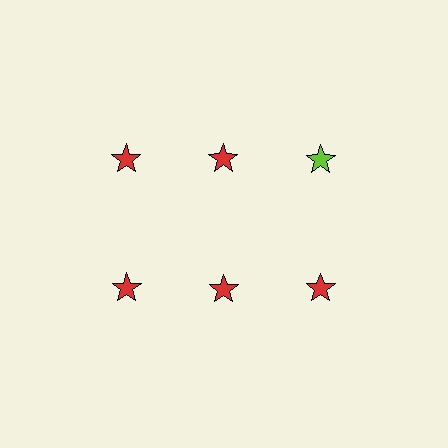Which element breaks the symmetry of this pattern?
The lime star in the top row, center column breaks the symmetry. All other shapes are red stars.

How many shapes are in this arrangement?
There are 6 shapes arranged in a grid pattern.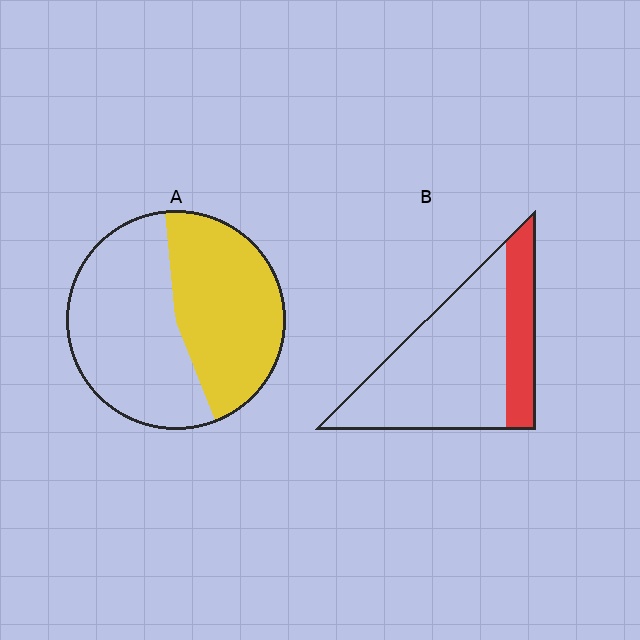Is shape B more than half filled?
No.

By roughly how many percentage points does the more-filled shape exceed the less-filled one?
By roughly 20 percentage points (A over B).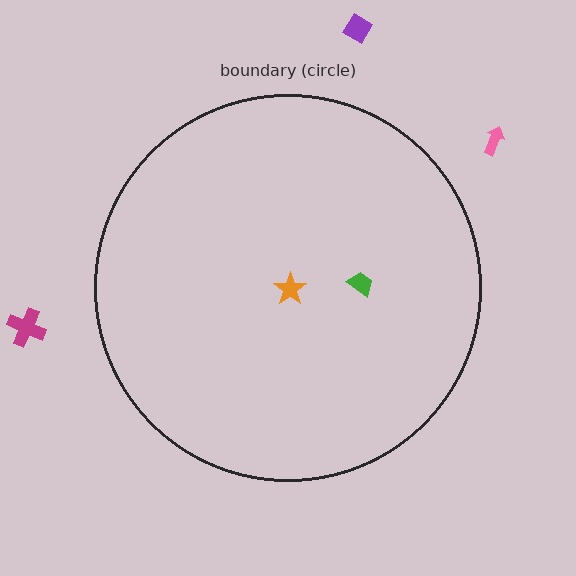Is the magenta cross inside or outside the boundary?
Outside.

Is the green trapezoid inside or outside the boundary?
Inside.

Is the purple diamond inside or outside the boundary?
Outside.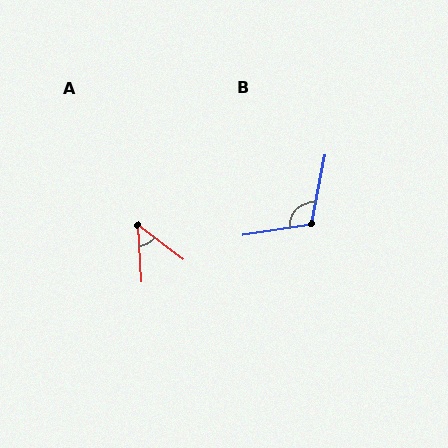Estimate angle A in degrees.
Approximately 49 degrees.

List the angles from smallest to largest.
A (49°), B (110°).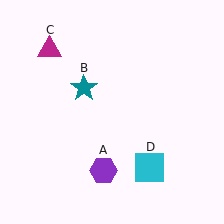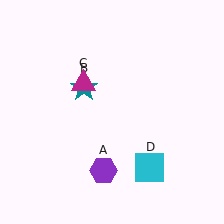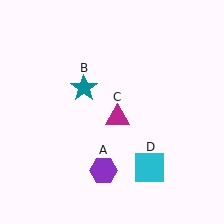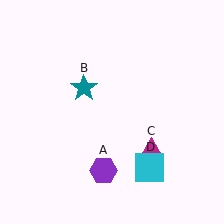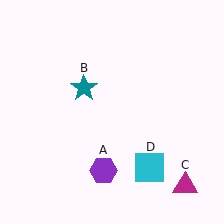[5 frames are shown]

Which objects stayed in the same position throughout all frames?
Purple hexagon (object A) and teal star (object B) and cyan square (object D) remained stationary.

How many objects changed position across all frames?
1 object changed position: magenta triangle (object C).